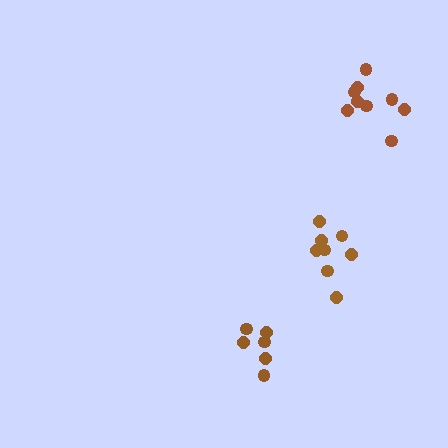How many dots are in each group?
Group 1: 8 dots, Group 2: 6 dots, Group 3: 9 dots (23 total).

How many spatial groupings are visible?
There are 3 spatial groupings.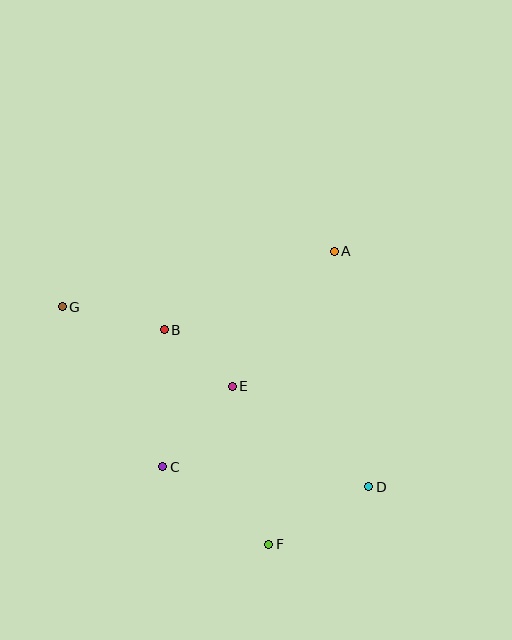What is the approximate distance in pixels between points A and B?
The distance between A and B is approximately 187 pixels.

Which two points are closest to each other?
Points B and E are closest to each other.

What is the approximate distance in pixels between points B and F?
The distance between B and F is approximately 238 pixels.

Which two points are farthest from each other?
Points D and G are farthest from each other.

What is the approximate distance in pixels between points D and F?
The distance between D and F is approximately 115 pixels.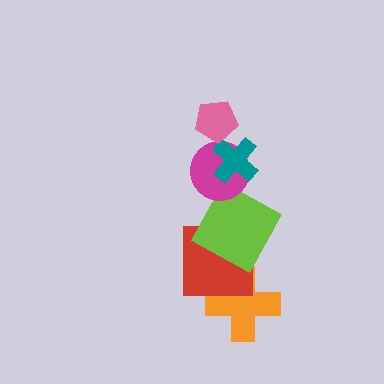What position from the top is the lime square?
The lime square is 4th from the top.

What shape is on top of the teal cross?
The pink pentagon is on top of the teal cross.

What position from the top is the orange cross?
The orange cross is 6th from the top.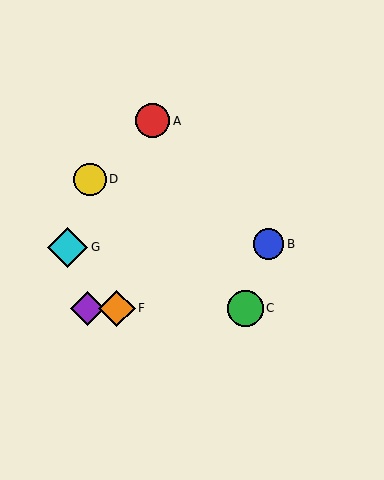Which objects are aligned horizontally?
Objects C, E, F are aligned horizontally.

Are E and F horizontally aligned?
Yes, both are at y≈308.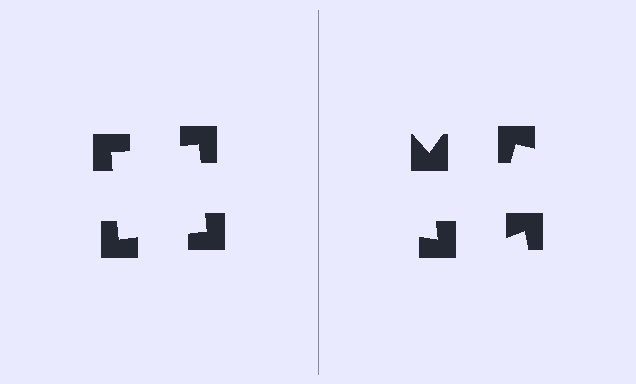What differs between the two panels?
The notched squares are positioned identically on both sides; only the wedge orientations differ. On the left they align to a square; on the right they are misaligned.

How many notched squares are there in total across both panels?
8 — 4 on each side.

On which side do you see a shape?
An illusory square appears on the left side. On the right side the wedge cuts are rotated, so no coherent shape forms.